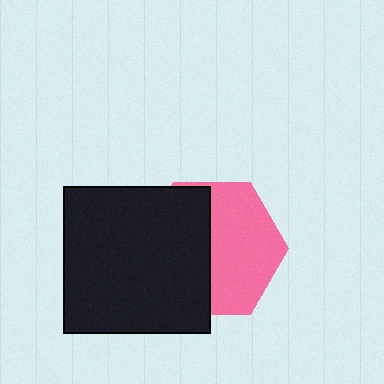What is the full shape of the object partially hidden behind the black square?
The partially hidden object is a pink hexagon.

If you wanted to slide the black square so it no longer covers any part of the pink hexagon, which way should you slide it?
Slide it left — that is the most direct way to separate the two shapes.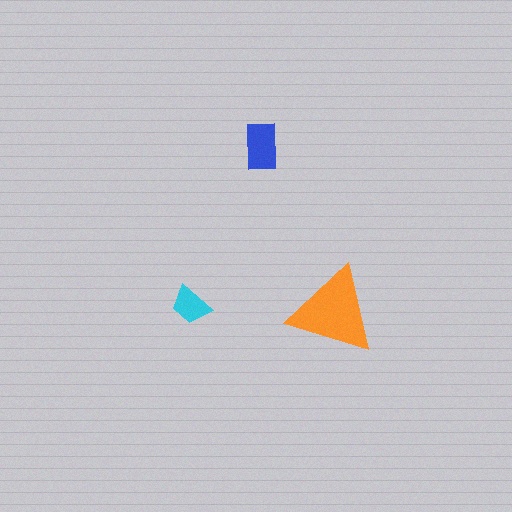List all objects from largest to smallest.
The orange triangle, the blue rectangle, the cyan trapezoid.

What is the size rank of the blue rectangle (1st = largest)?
2nd.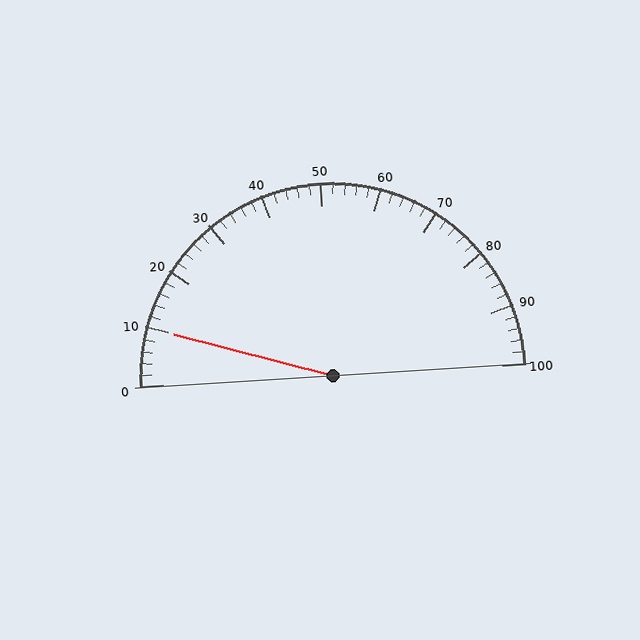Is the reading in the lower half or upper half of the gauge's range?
The reading is in the lower half of the range (0 to 100).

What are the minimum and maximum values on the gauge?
The gauge ranges from 0 to 100.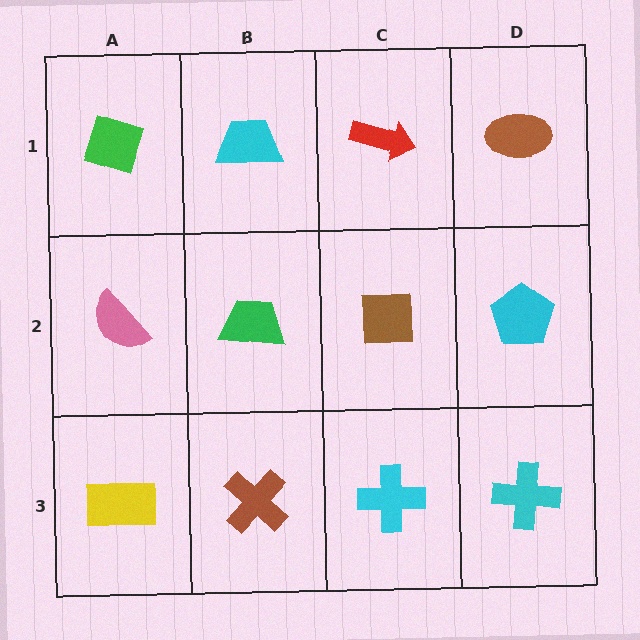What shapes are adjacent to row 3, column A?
A pink semicircle (row 2, column A), a brown cross (row 3, column B).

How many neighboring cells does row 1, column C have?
3.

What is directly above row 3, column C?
A brown square.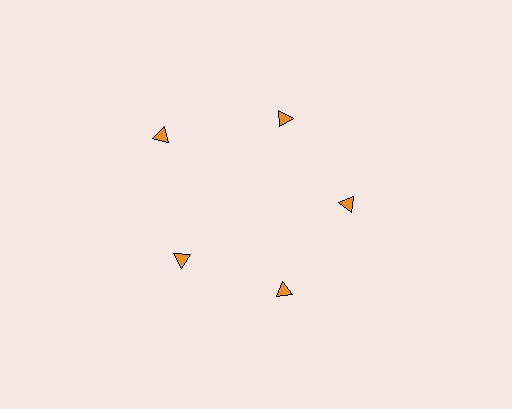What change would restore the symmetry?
The symmetry would be restored by moving it inward, back onto the ring so that all 5 triangles sit at equal angles and equal distance from the center.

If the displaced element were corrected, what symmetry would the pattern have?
It would have 5-fold rotational symmetry — the pattern would map onto itself every 72 degrees.